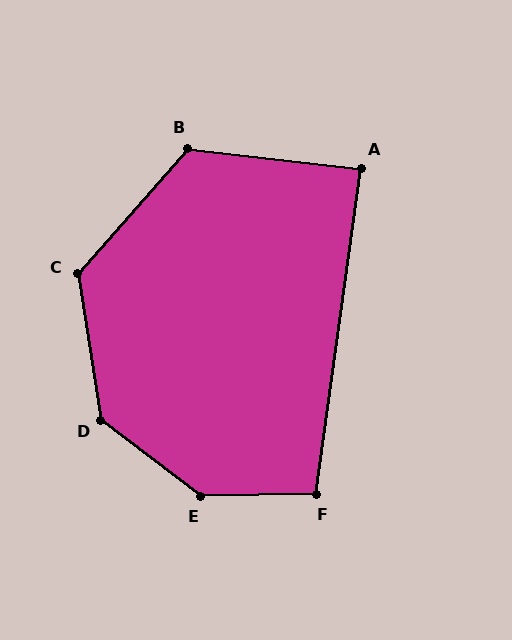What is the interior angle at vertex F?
Approximately 99 degrees (obtuse).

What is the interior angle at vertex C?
Approximately 129 degrees (obtuse).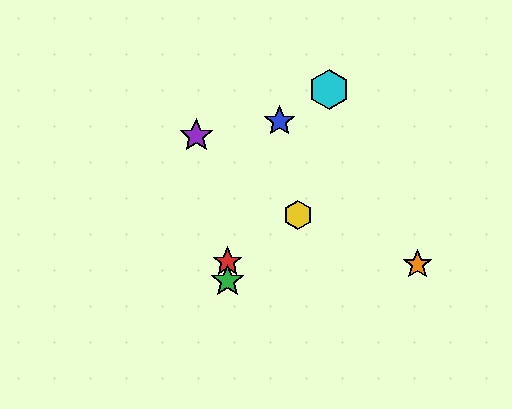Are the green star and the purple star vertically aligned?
No, the green star is at x≈227 and the purple star is at x≈196.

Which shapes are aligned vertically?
The red star, the green star are aligned vertically.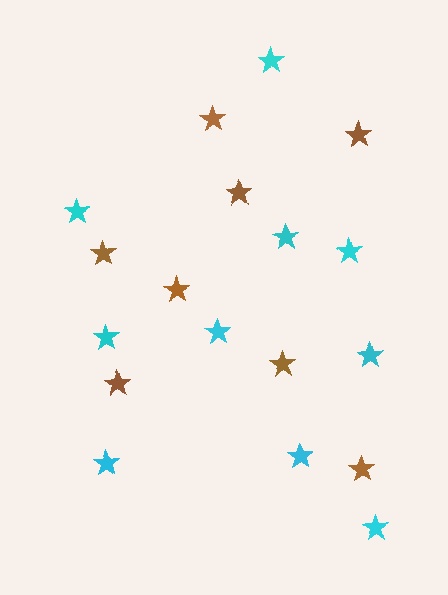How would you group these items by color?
There are 2 groups: one group of brown stars (8) and one group of cyan stars (10).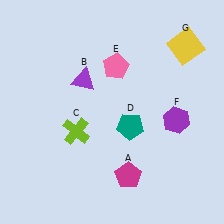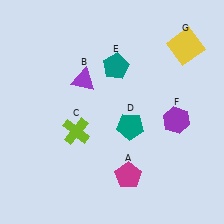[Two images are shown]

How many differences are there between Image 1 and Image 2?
There is 1 difference between the two images.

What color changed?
The pentagon (E) changed from pink in Image 1 to teal in Image 2.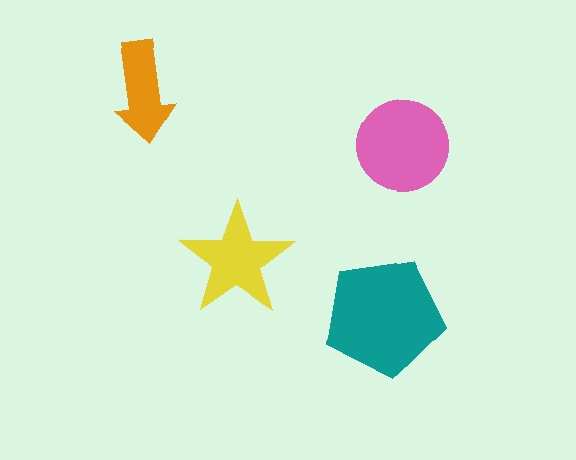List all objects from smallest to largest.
The orange arrow, the yellow star, the pink circle, the teal pentagon.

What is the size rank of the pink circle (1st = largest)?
2nd.